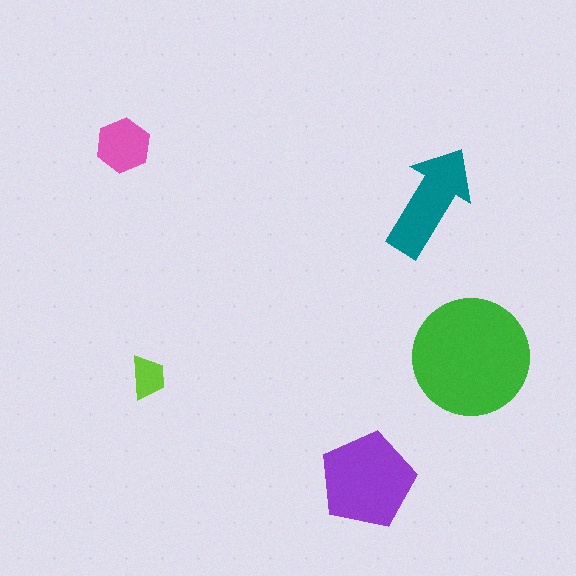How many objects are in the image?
There are 5 objects in the image.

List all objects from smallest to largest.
The lime trapezoid, the pink hexagon, the teal arrow, the purple pentagon, the green circle.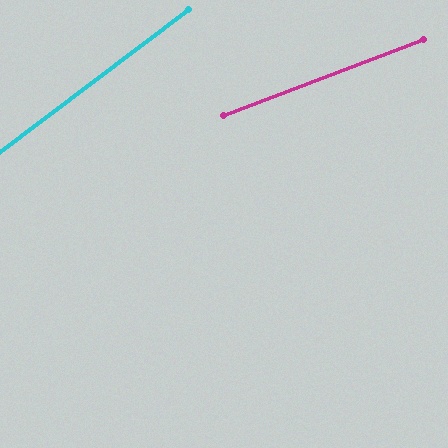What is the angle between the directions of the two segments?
Approximately 16 degrees.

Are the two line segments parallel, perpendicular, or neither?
Neither parallel nor perpendicular — they differ by about 16°.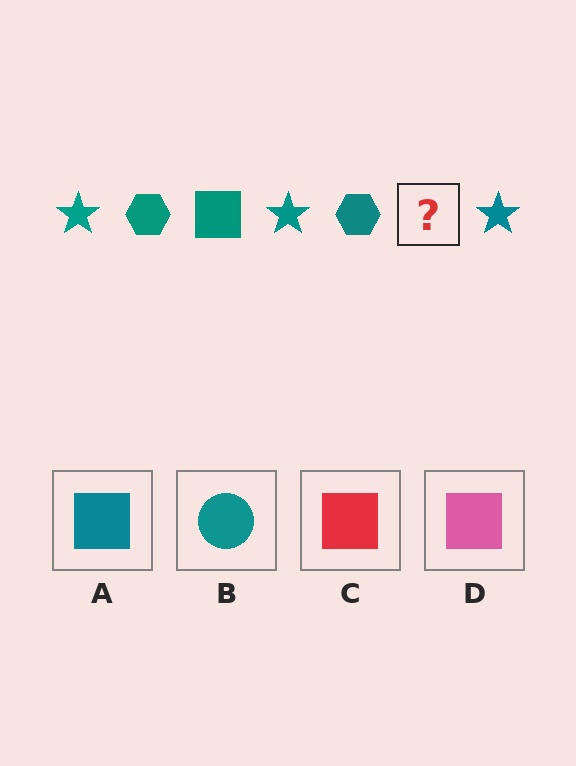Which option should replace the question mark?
Option A.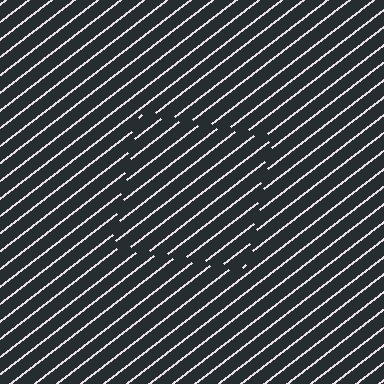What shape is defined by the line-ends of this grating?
An illusory square. The interior of the shape contains the same grating, shifted by half a period — the contour is defined by the phase discontinuity where line-ends from the inner and outer gratings abut.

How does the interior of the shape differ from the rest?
The interior of the shape contains the same grating, shifted by half a period — the contour is defined by the phase discontinuity where line-ends from the inner and outer gratings abut.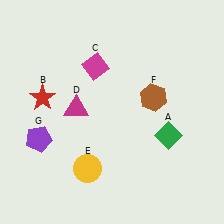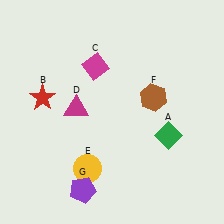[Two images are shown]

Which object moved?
The purple pentagon (G) moved down.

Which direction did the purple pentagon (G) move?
The purple pentagon (G) moved down.